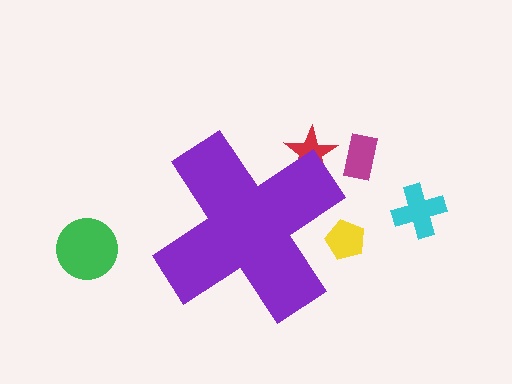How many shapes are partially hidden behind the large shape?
2 shapes are partially hidden.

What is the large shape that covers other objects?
A purple cross.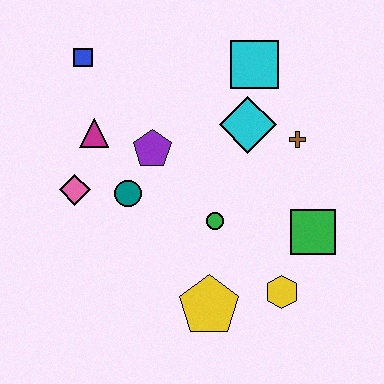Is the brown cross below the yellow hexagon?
No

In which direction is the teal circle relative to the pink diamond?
The teal circle is to the right of the pink diamond.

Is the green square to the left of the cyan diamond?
No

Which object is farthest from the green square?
The blue square is farthest from the green square.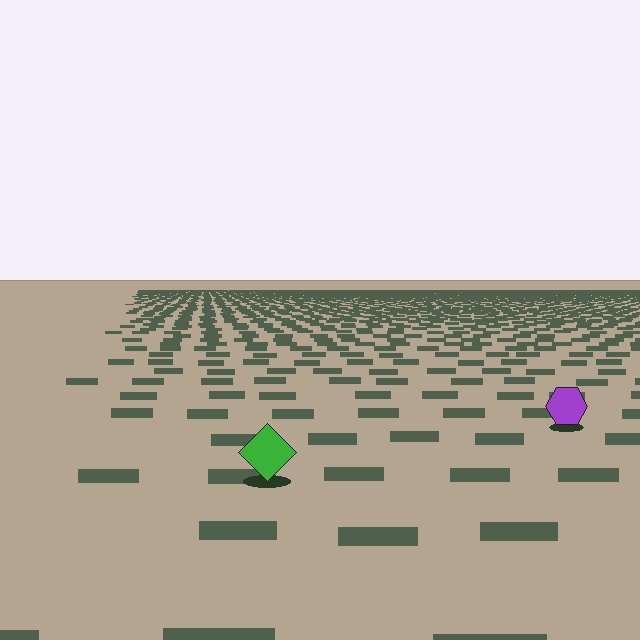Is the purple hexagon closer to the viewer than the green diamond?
No. The green diamond is closer — you can tell from the texture gradient: the ground texture is coarser near it.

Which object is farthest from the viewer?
The purple hexagon is farthest from the viewer. It appears smaller and the ground texture around it is denser.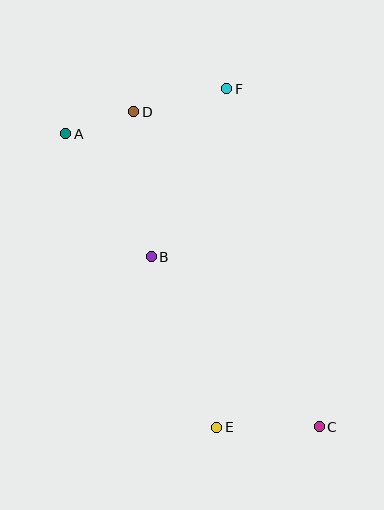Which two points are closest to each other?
Points A and D are closest to each other.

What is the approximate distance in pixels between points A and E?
The distance between A and E is approximately 330 pixels.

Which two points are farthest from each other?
Points A and C are farthest from each other.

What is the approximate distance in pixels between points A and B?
The distance between A and B is approximately 150 pixels.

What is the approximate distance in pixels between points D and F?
The distance between D and F is approximately 96 pixels.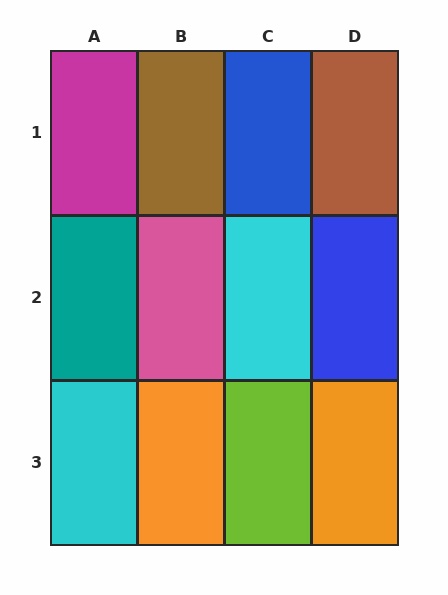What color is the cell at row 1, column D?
Brown.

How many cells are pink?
1 cell is pink.